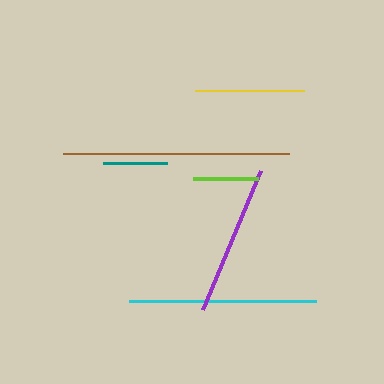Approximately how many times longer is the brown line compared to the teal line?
The brown line is approximately 3.5 times the length of the teal line.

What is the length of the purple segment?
The purple segment is approximately 151 pixels long.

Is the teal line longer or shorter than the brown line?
The brown line is longer than the teal line.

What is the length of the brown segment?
The brown segment is approximately 226 pixels long.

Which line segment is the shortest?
The teal line is the shortest at approximately 64 pixels.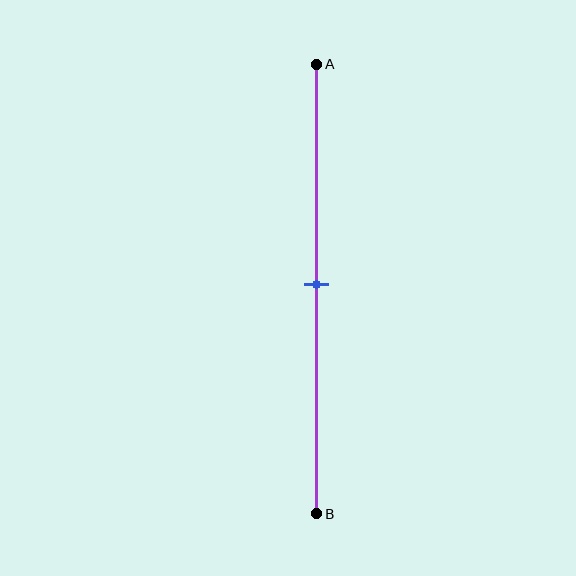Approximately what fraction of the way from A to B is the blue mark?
The blue mark is approximately 50% of the way from A to B.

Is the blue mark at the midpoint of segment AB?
Yes, the mark is approximately at the midpoint.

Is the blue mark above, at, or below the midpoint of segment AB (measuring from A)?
The blue mark is approximately at the midpoint of segment AB.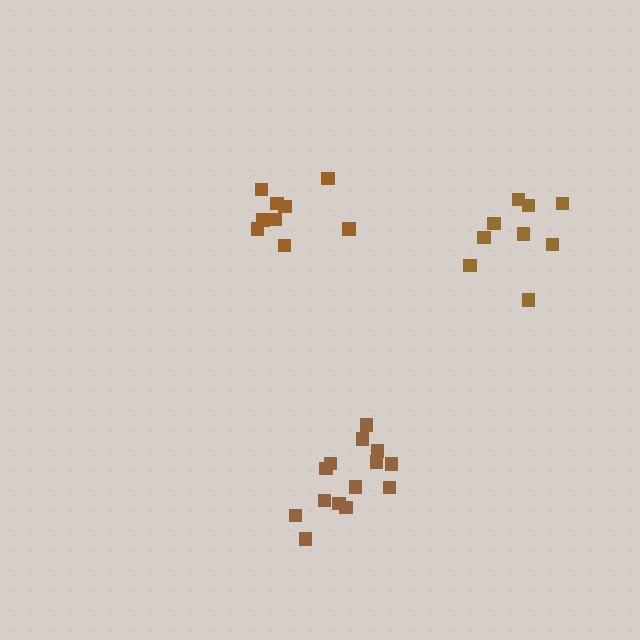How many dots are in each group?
Group 1: 9 dots, Group 2: 9 dots, Group 3: 14 dots (32 total).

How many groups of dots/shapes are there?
There are 3 groups.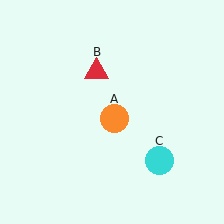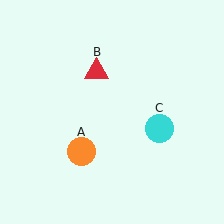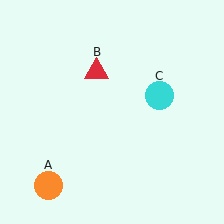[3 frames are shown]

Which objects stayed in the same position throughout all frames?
Red triangle (object B) remained stationary.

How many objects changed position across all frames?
2 objects changed position: orange circle (object A), cyan circle (object C).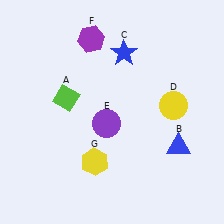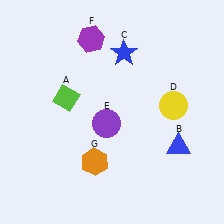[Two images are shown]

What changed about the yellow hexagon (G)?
In Image 1, G is yellow. In Image 2, it changed to orange.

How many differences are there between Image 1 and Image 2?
There is 1 difference between the two images.